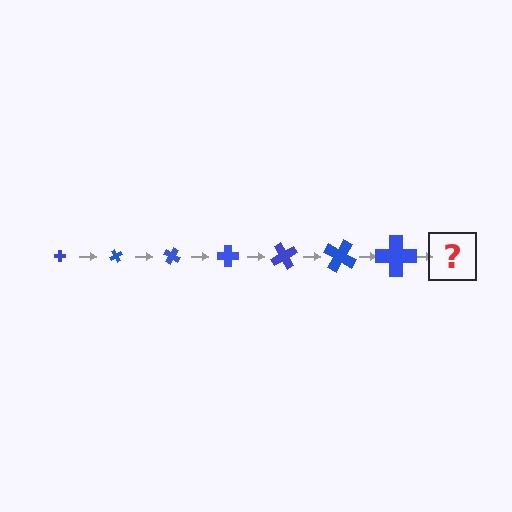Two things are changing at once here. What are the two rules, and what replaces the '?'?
The two rules are that the cross grows larger each step and it rotates 60 degrees each step. The '?' should be a cross, larger than the previous one and rotated 420 degrees from the start.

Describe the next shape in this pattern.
It should be a cross, larger than the previous one and rotated 420 degrees from the start.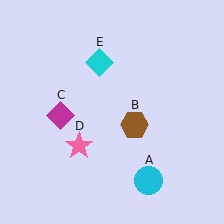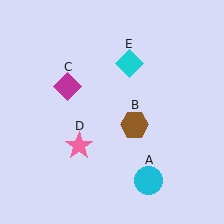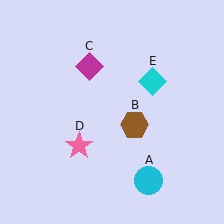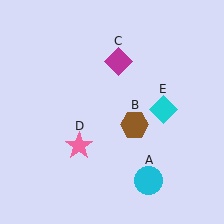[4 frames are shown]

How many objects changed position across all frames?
2 objects changed position: magenta diamond (object C), cyan diamond (object E).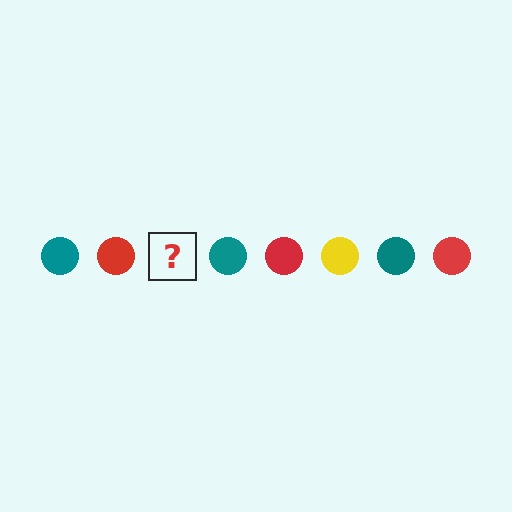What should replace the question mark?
The question mark should be replaced with a yellow circle.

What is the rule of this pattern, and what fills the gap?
The rule is that the pattern cycles through teal, red, yellow circles. The gap should be filled with a yellow circle.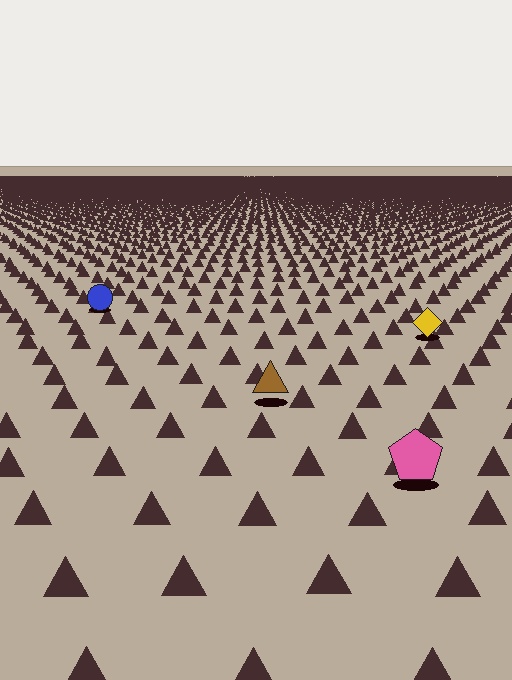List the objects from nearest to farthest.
From nearest to farthest: the pink pentagon, the brown triangle, the yellow diamond, the blue circle.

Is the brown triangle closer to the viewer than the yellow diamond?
Yes. The brown triangle is closer — you can tell from the texture gradient: the ground texture is coarser near it.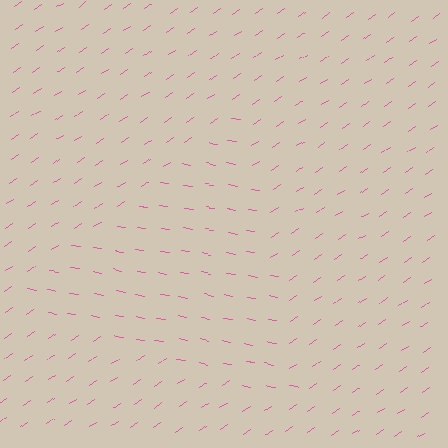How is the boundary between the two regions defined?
The boundary is defined purely by a change in line orientation (approximately 45 degrees difference). All lines are the same color and thickness.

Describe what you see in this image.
The image is filled with small pink line segments. A triangle region in the image has lines oriented differently from the surrounding lines, creating a visible texture boundary.